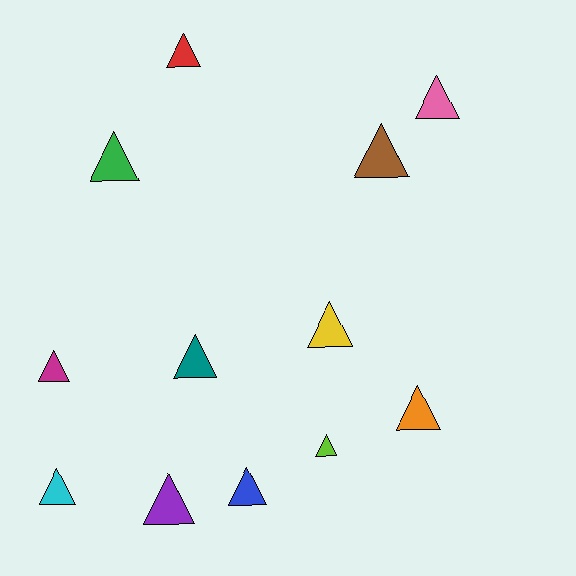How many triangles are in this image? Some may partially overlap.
There are 12 triangles.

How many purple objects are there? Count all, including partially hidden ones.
There is 1 purple object.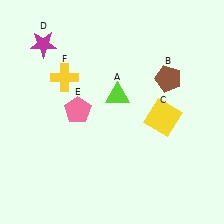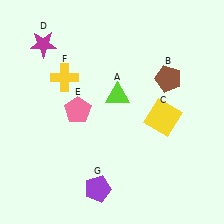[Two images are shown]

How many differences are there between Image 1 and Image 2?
There is 1 difference between the two images.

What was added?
A purple pentagon (G) was added in Image 2.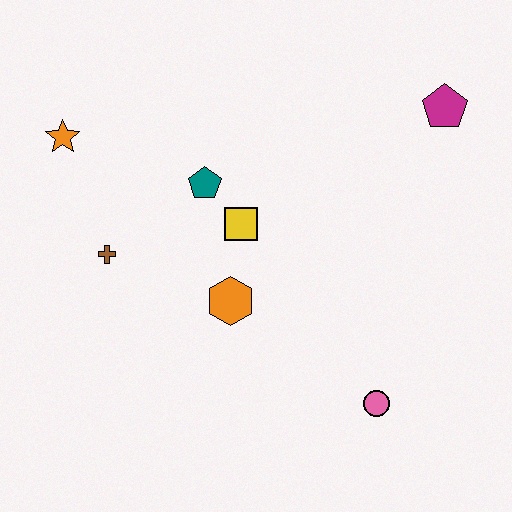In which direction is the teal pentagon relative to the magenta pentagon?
The teal pentagon is to the left of the magenta pentagon.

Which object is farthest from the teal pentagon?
The pink circle is farthest from the teal pentagon.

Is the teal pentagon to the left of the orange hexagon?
Yes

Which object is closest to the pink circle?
The orange hexagon is closest to the pink circle.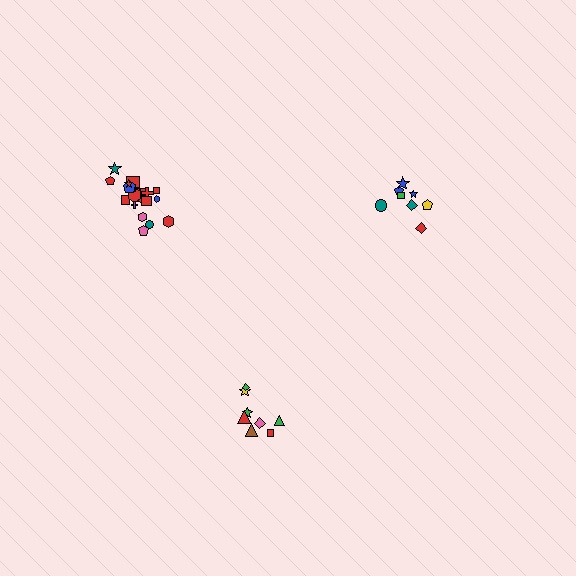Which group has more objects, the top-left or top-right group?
The top-left group.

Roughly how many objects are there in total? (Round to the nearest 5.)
Roughly 40 objects in total.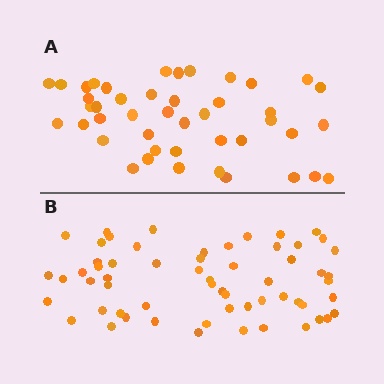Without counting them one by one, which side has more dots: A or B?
Region B (the bottom region) has more dots.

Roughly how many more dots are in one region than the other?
Region B has approximately 15 more dots than region A.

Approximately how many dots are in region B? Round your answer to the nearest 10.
About 60 dots.